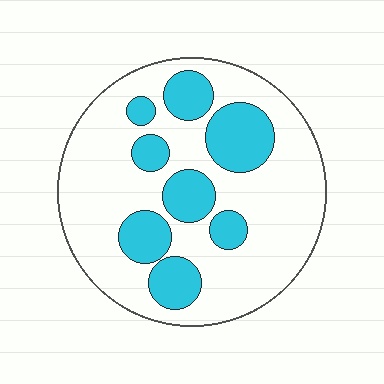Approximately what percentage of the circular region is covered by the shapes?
Approximately 30%.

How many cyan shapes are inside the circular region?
8.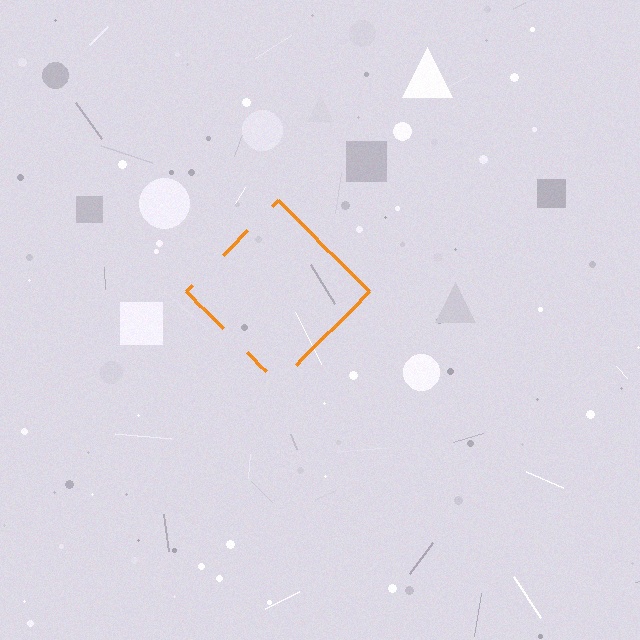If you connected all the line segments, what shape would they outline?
They would outline a diamond.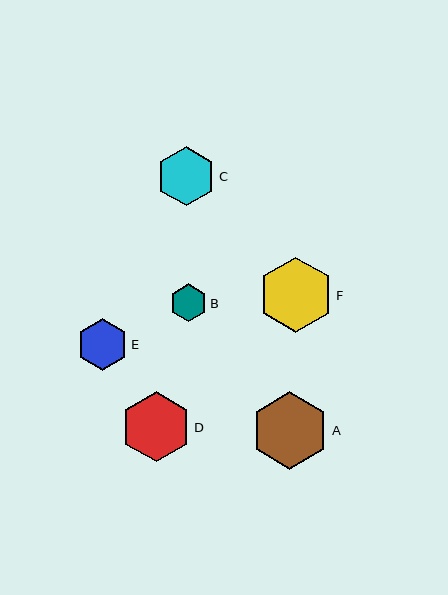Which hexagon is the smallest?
Hexagon B is the smallest with a size of approximately 38 pixels.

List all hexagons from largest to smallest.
From largest to smallest: A, F, D, C, E, B.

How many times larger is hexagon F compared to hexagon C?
Hexagon F is approximately 1.3 times the size of hexagon C.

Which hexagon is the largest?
Hexagon A is the largest with a size of approximately 77 pixels.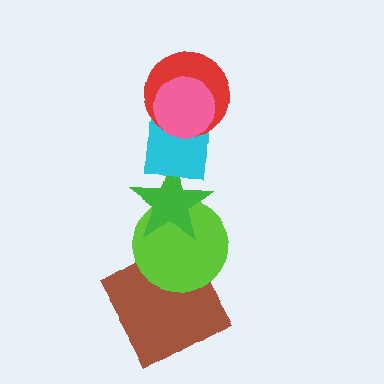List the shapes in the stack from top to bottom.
From top to bottom: the pink circle, the red circle, the cyan square, the green star, the lime circle, the brown square.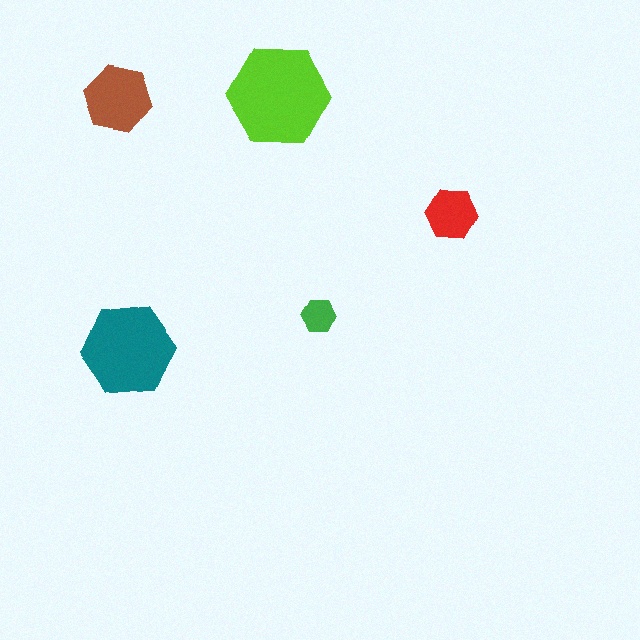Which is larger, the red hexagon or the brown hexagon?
The brown one.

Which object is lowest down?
The teal hexagon is bottommost.